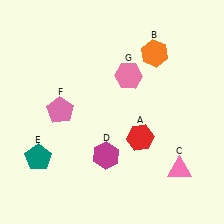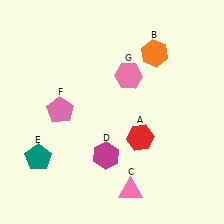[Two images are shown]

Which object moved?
The pink triangle (C) moved left.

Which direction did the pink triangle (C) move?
The pink triangle (C) moved left.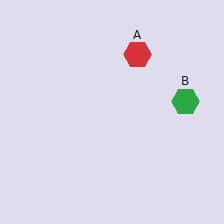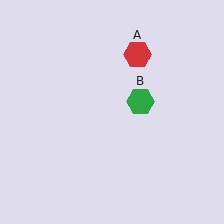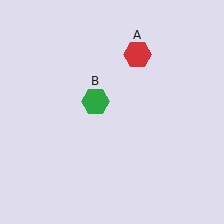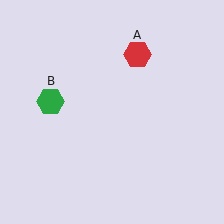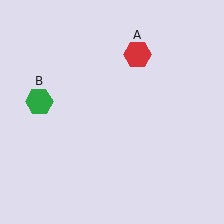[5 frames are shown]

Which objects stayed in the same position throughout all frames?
Red hexagon (object A) remained stationary.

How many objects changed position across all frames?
1 object changed position: green hexagon (object B).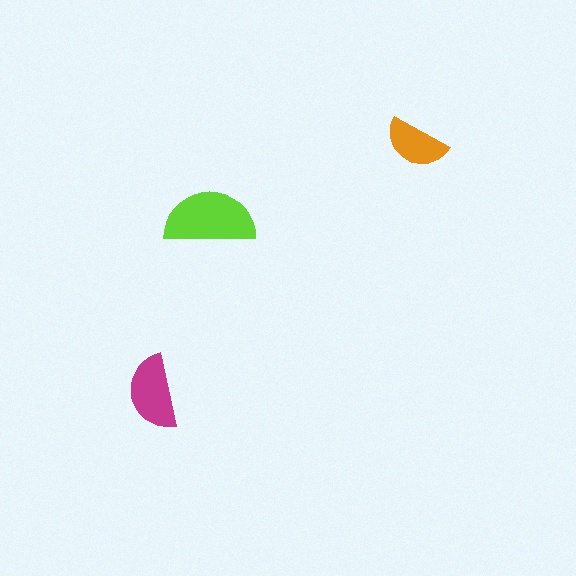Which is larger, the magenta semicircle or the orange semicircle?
The magenta one.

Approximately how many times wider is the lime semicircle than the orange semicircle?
About 1.5 times wider.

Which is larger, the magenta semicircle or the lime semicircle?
The lime one.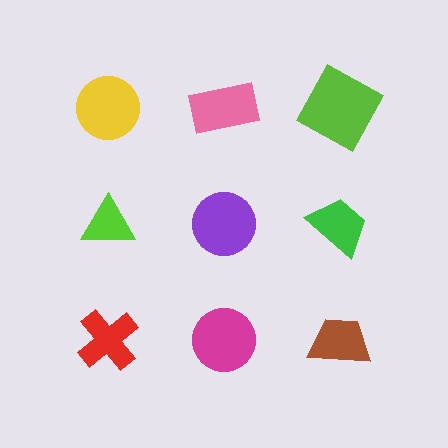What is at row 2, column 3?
A green trapezoid.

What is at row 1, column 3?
A lime square.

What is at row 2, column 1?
A lime triangle.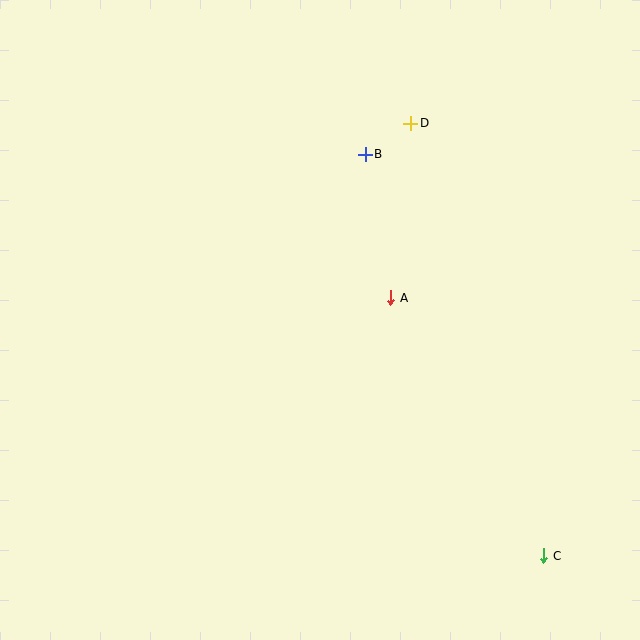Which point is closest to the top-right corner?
Point D is closest to the top-right corner.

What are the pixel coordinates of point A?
Point A is at (390, 298).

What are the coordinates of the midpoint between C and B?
The midpoint between C and B is at (455, 355).